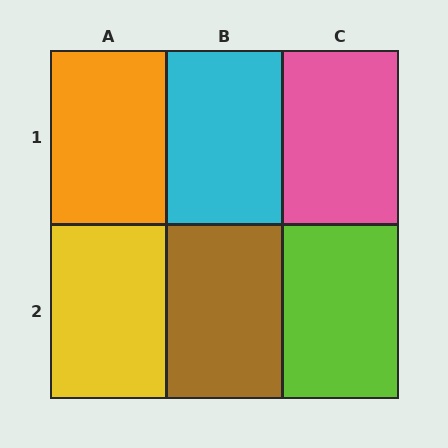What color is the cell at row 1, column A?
Orange.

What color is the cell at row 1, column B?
Cyan.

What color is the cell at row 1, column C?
Pink.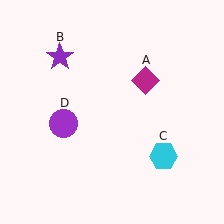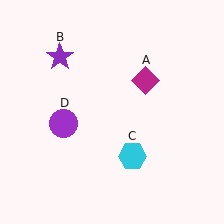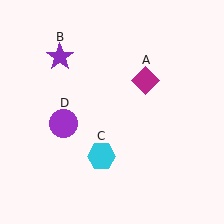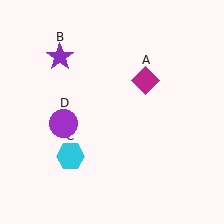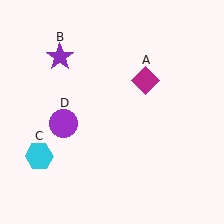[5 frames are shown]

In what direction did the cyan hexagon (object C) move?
The cyan hexagon (object C) moved left.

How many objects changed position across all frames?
1 object changed position: cyan hexagon (object C).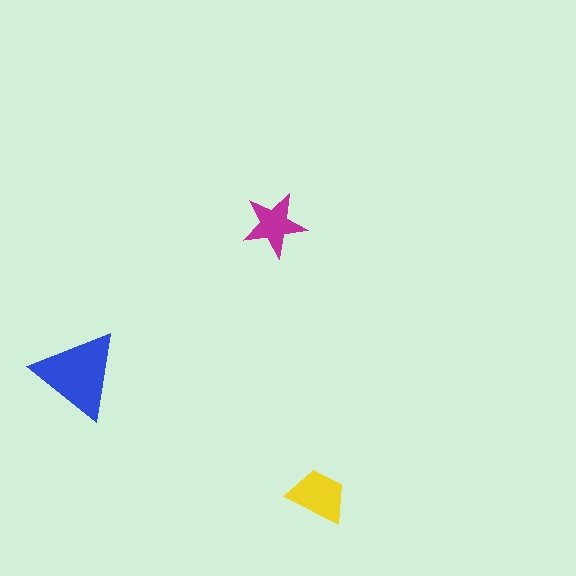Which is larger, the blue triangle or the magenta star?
The blue triangle.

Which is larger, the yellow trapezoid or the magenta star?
The yellow trapezoid.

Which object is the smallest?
The magenta star.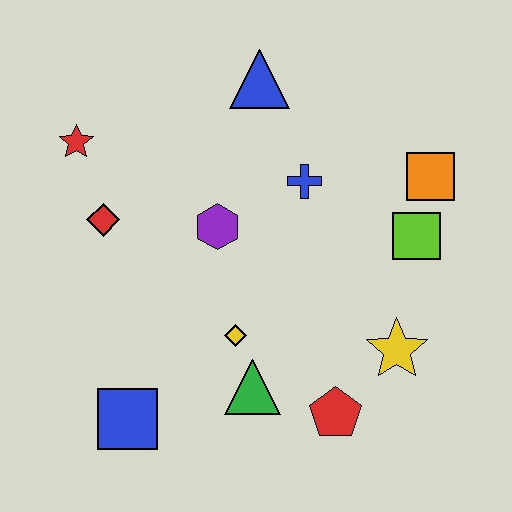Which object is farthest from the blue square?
The orange square is farthest from the blue square.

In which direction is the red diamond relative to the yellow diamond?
The red diamond is to the left of the yellow diamond.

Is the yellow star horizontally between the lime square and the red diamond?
Yes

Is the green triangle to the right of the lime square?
No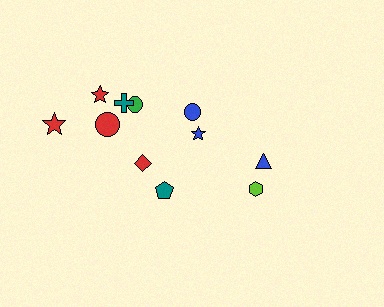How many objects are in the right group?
There are 4 objects.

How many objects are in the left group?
There are 7 objects.